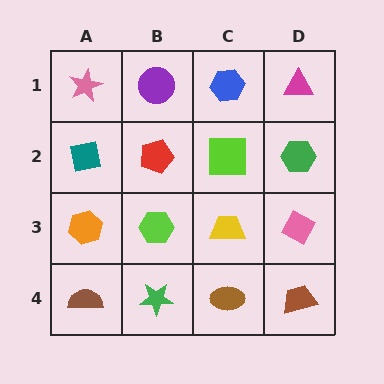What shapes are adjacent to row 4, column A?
An orange hexagon (row 3, column A), a green star (row 4, column B).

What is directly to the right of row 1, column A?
A purple circle.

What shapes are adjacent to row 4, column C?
A yellow trapezoid (row 3, column C), a green star (row 4, column B), a brown trapezoid (row 4, column D).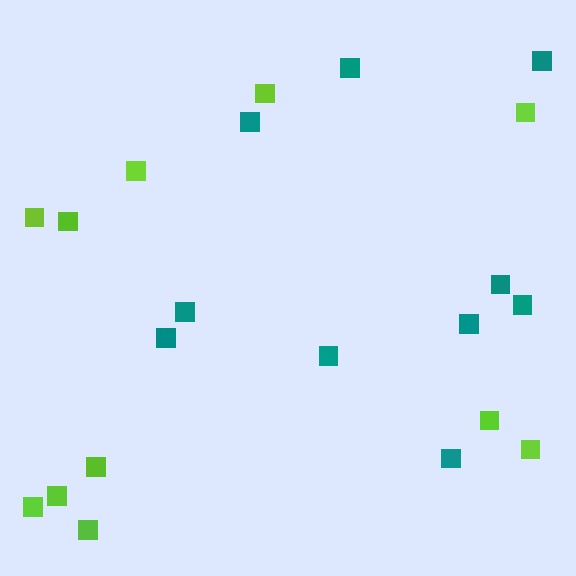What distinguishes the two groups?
There are 2 groups: one group of lime squares (11) and one group of teal squares (10).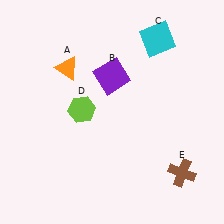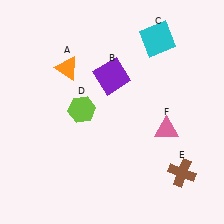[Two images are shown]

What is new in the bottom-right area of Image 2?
A pink triangle (F) was added in the bottom-right area of Image 2.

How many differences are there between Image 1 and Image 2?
There is 1 difference between the two images.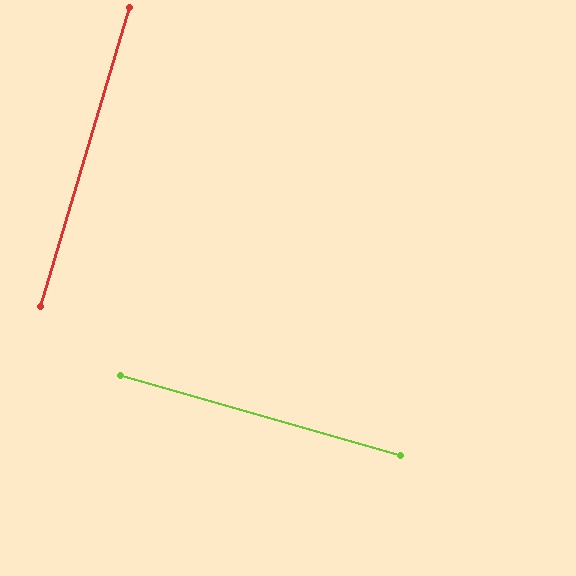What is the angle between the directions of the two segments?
Approximately 90 degrees.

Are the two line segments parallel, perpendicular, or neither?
Perpendicular — they meet at approximately 90°.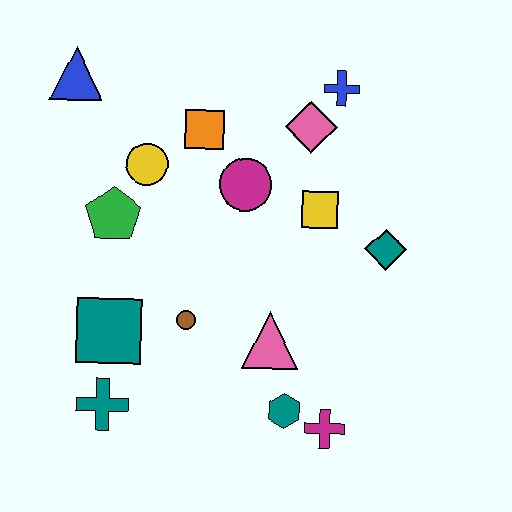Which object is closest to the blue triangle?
The yellow circle is closest to the blue triangle.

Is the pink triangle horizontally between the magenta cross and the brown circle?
Yes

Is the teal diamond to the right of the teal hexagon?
Yes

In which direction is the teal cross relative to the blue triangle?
The teal cross is below the blue triangle.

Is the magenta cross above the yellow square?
No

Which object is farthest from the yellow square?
The teal cross is farthest from the yellow square.